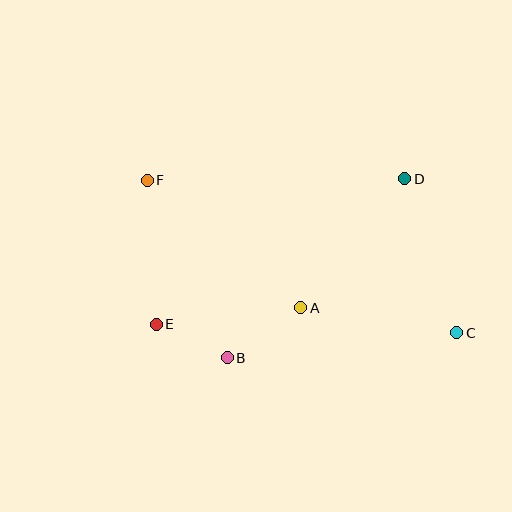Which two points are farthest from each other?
Points C and F are farthest from each other.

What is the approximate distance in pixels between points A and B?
The distance between A and B is approximately 89 pixels.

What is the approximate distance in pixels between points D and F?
The distance between D and F is approximately 257 pixels.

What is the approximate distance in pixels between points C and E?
The distance between C and E is approximately 300 pixels.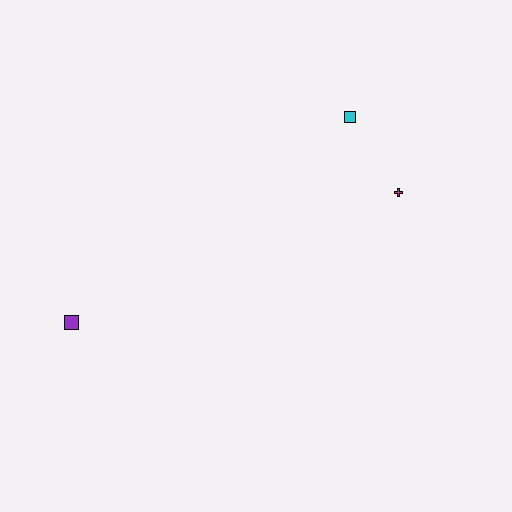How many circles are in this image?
There are no circles.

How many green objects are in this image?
There are no green objects.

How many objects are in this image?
There are 3 objects.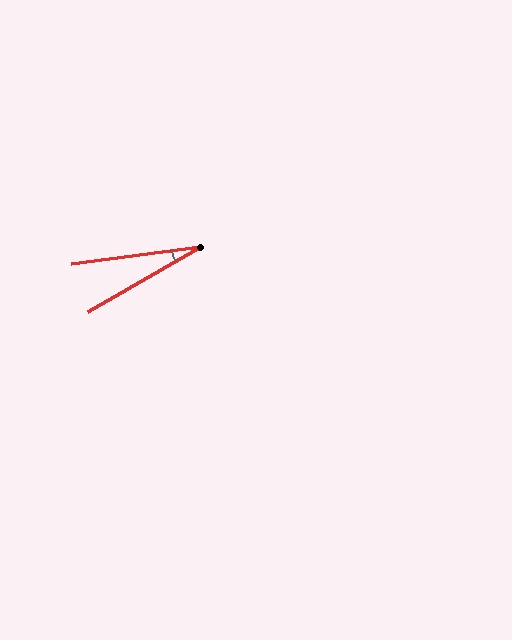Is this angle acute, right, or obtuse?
It is acute.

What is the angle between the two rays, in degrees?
Approximately 23 degrees.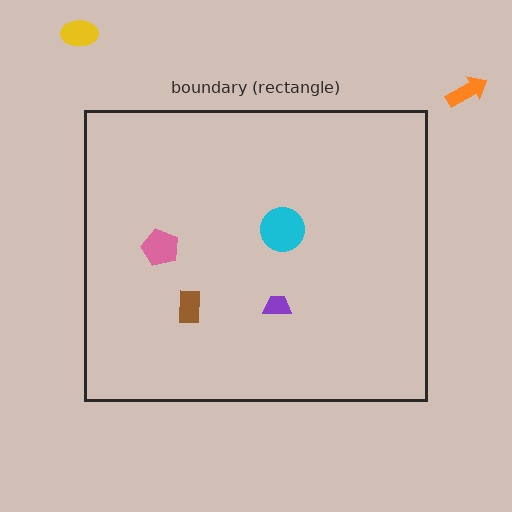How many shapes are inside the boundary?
4 inside, 2 outside.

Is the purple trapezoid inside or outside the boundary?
Inside.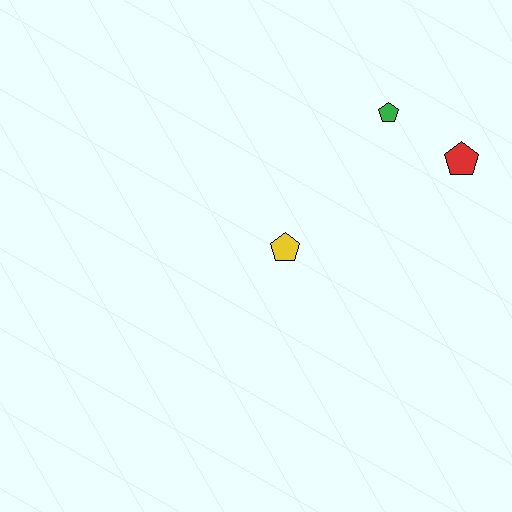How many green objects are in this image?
There is 1 green object.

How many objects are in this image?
There are 3 objects.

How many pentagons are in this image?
There are 3 pentagons.